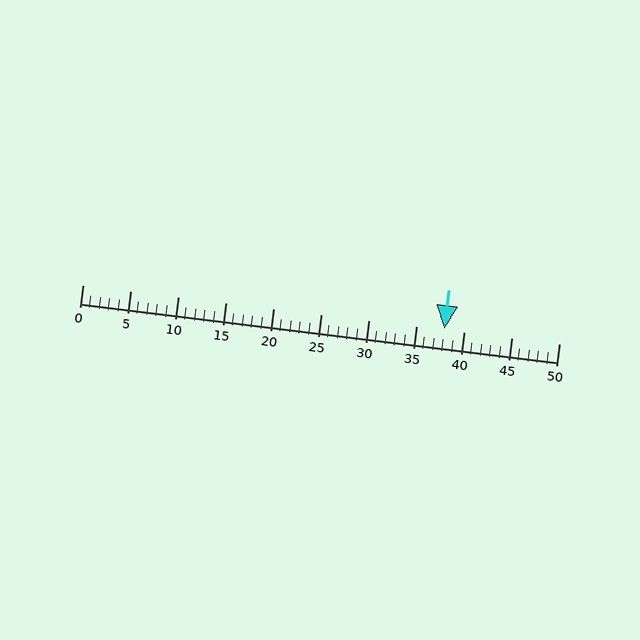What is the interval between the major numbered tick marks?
The major tick marks are spaced 5 units apart.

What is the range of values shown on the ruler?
The ruler shows values from 0 to 50.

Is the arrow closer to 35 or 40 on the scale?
The arrow is closer to 40.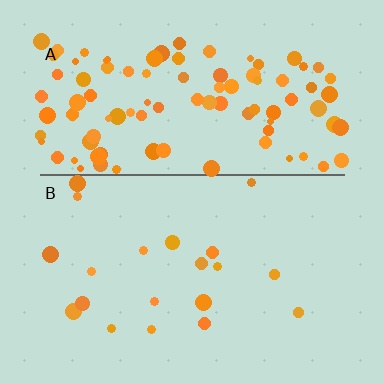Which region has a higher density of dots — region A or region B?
A (the top).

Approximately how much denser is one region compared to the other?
Approximately 4.9× — region A over region B.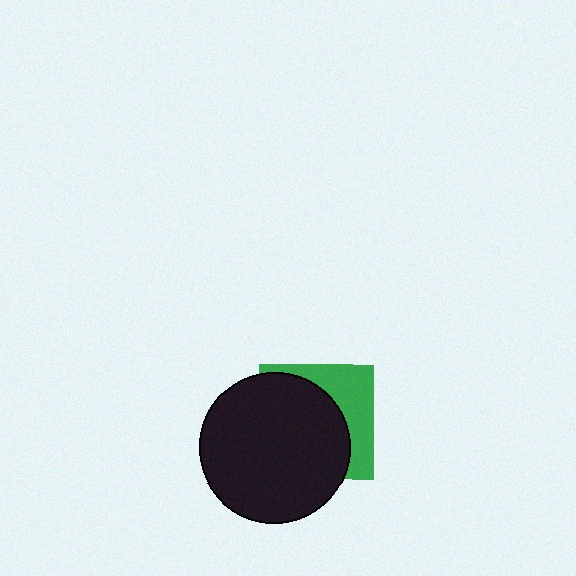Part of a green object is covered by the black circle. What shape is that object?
It is a square.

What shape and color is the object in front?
The object in front is a black circle.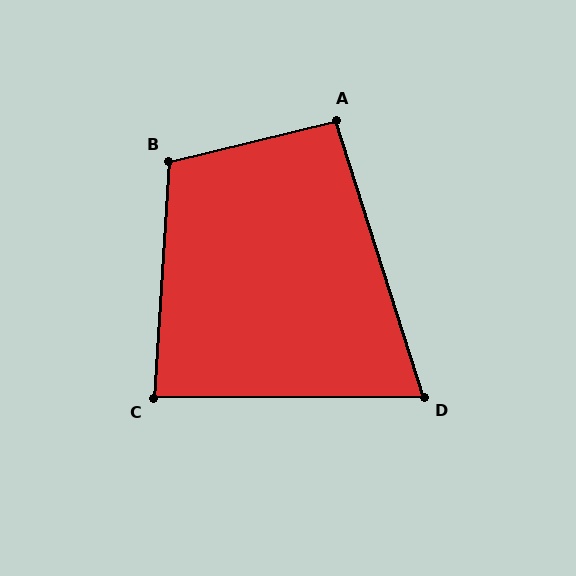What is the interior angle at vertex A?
Approximately 94 degrees (approximately right).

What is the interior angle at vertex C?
Approximately 86 degrees (approximately right).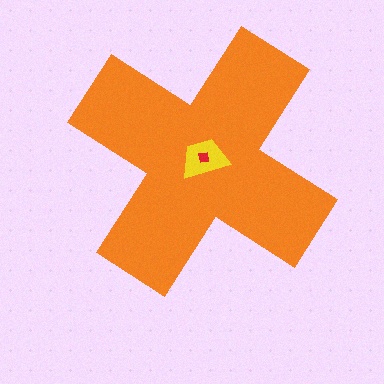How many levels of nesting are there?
3.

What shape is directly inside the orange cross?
The yellow trapezoid.